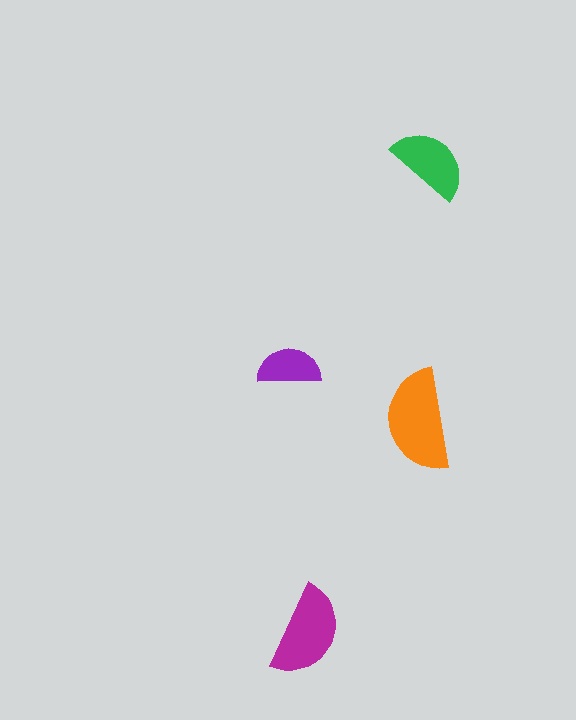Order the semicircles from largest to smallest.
the orange one, the magenta one, the green one, the purple one.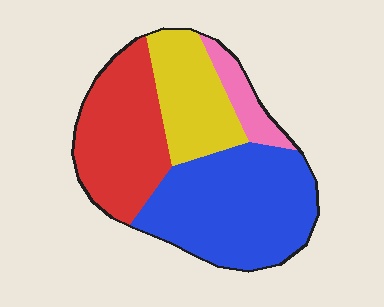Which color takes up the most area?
Blue, at roughly 40%.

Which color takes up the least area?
Pink, at roughly 10%.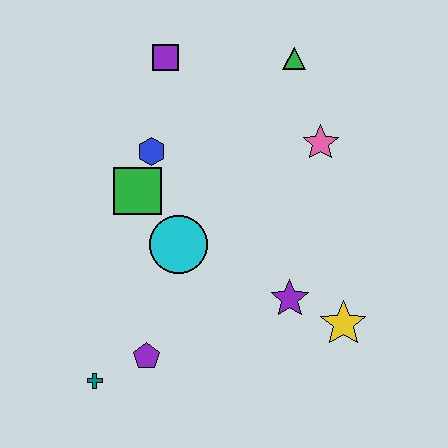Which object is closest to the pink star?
The green triangle is closest to the pink star.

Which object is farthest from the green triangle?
The teal cross is farthest from the green triangle.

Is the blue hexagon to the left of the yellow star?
Yes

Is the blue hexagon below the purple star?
No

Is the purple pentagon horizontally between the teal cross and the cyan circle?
Yes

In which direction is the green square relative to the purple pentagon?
The green square is above the purple pentagon.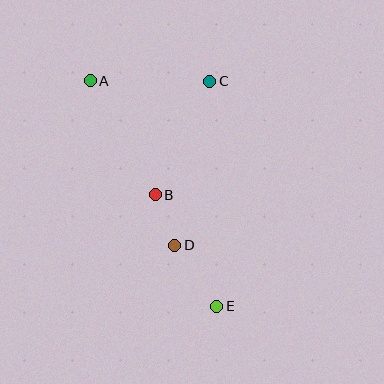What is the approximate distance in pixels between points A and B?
The distance between A and B is approximately 131 pixels.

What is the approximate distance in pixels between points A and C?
The distance between A and C is approximately 120 pixels.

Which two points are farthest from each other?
Points A and E are farthest from each other.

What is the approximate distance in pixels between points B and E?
The distance between B and E is approximately 127 pixels.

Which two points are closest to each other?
Points B and D are closest to each other.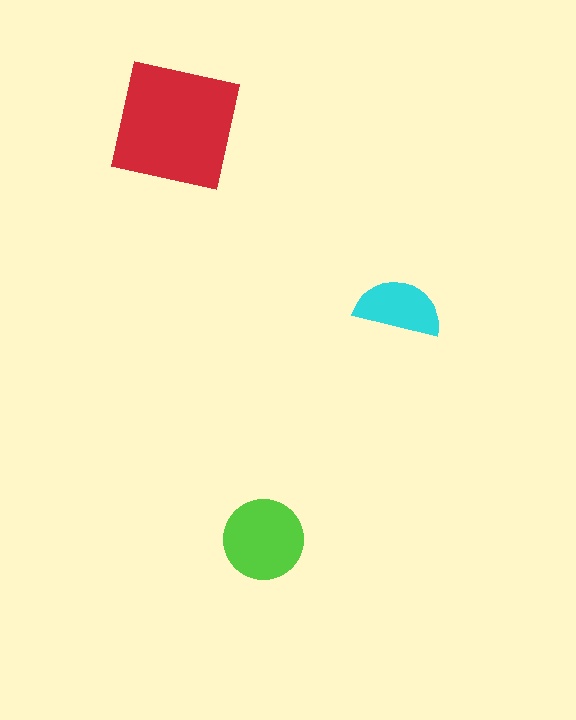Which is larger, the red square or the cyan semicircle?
The red square.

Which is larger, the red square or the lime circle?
The red square.